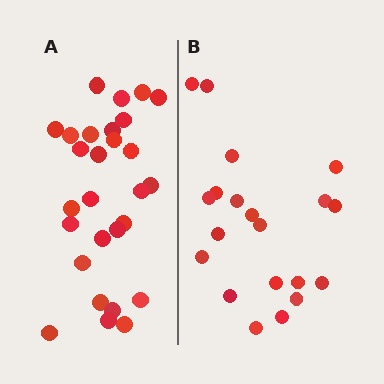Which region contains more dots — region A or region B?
Region A (the left region) has more dots.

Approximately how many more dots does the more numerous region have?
Region A has roughly 8 or so more dots than region B.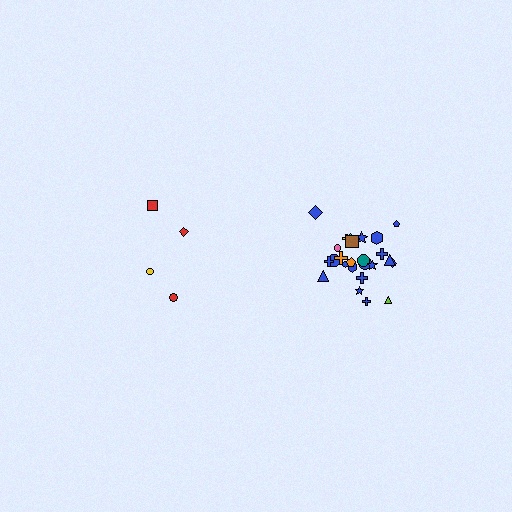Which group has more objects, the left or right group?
The right group.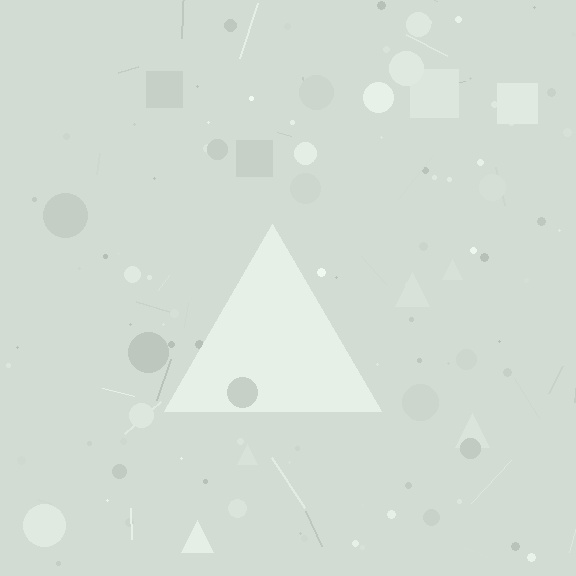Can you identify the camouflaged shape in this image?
The camouflaged shape is a triangle.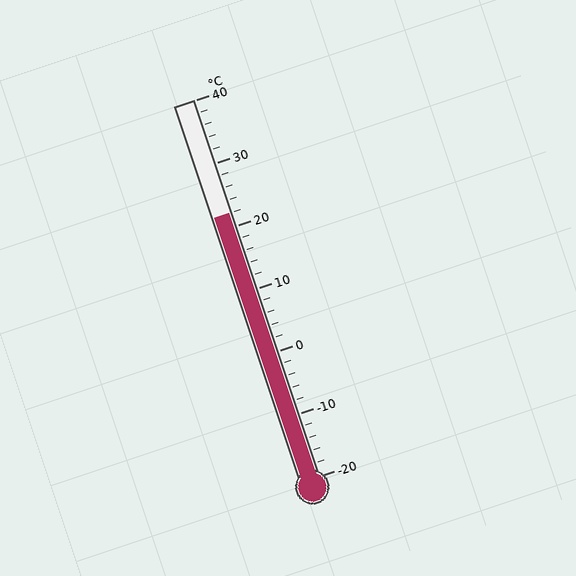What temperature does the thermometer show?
The thermometer shows approximately 22°C.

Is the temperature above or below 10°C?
The temperature is above 10°C.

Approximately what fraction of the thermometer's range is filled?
The thermometer is filled to approximately 70% of its range.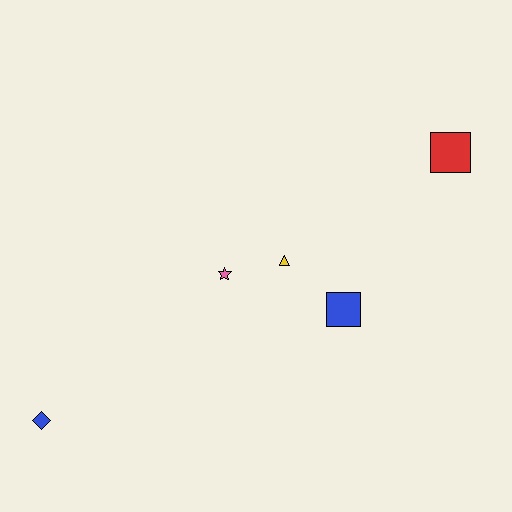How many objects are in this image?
There are 5 objects.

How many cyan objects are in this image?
There are no cyan objects.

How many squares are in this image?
There are 2 squares.